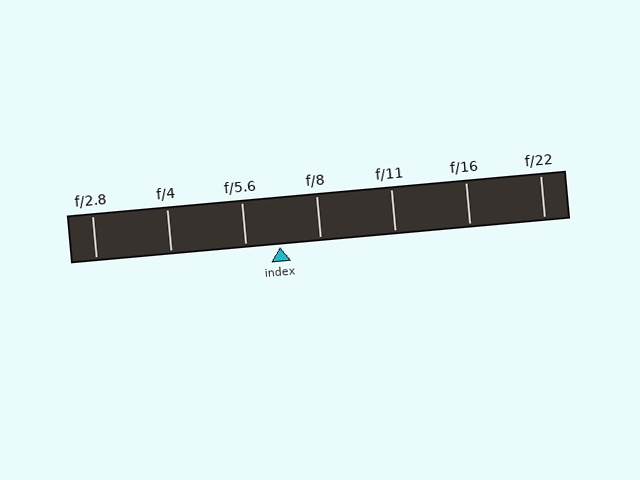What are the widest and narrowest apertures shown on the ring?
The widest aperture shown is f/2.8 and the narrowest is f/22.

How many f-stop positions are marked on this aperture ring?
There are 7 f-stop positions marked.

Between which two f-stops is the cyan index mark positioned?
The index mark is between f/5.6 and f/8.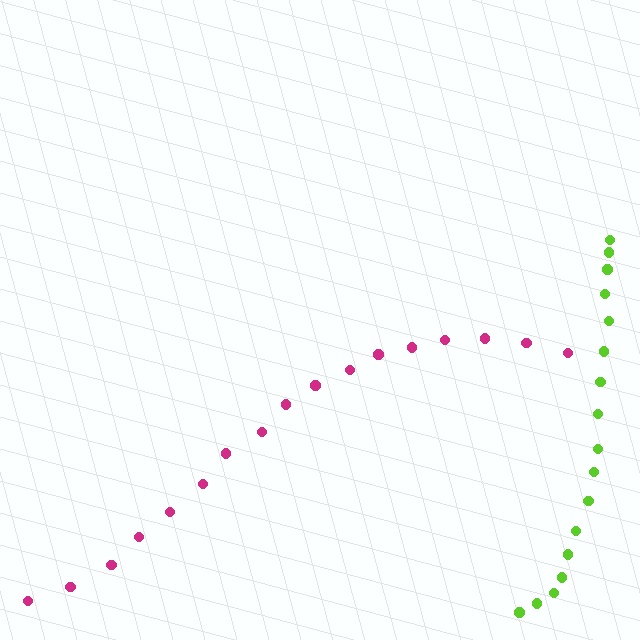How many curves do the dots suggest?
There are 2 distinct paths.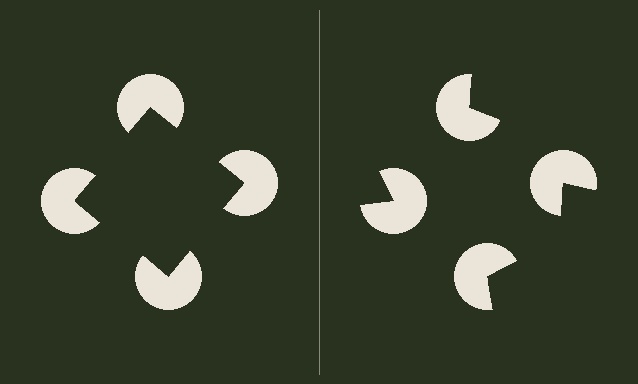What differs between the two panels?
The pac-man discs are positioned identically on both sides; only the wedge orientations differ. On the left they align to a square; on the right they are misaligned.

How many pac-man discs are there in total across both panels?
8 — 4 on each side.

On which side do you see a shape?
An illusory square appears on the left side. On the right side the wedge cuts are rotated, so no coherent shape forms.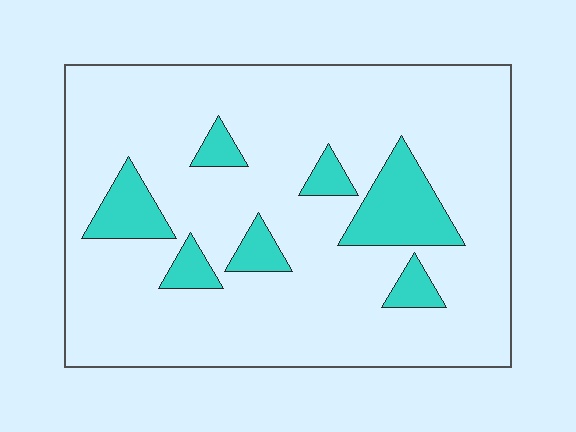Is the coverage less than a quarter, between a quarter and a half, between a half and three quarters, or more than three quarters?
Less than a quarter.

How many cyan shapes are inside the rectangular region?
7.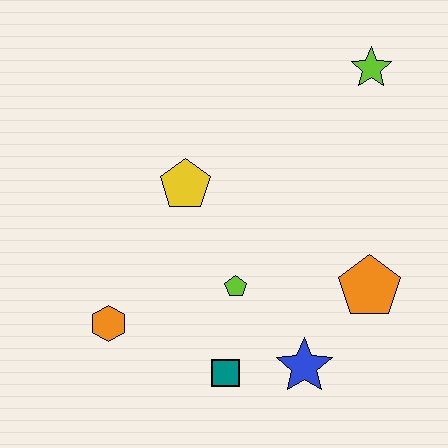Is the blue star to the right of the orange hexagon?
Yes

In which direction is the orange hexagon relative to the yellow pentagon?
The orange hexagon is below the yellow pentagon.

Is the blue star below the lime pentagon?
Yes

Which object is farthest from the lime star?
The orange hexagon is farthest from the lime star.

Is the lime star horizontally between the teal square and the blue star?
No